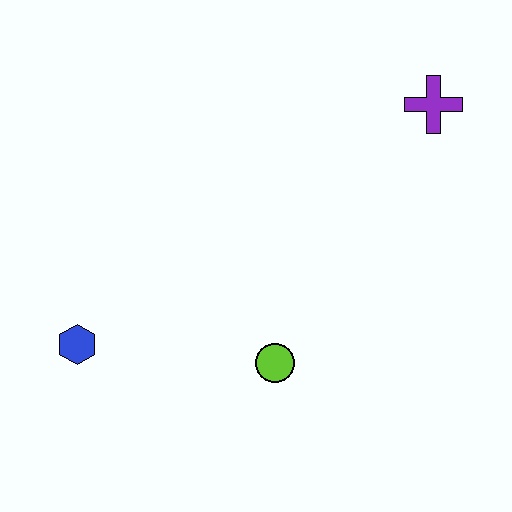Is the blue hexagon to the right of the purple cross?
No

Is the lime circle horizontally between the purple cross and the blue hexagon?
Yes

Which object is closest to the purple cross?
The lime circle is closest to the purple cross.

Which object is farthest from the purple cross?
The blue hexagon is farthest from the purple cross.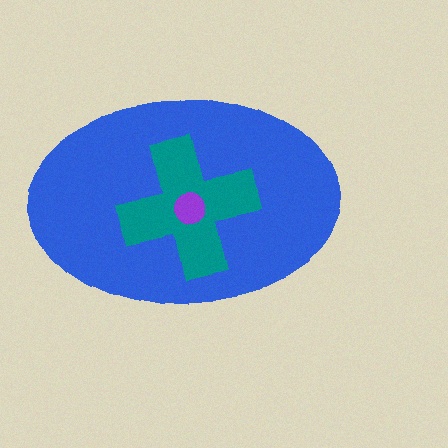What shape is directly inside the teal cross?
The purple circle.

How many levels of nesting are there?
3.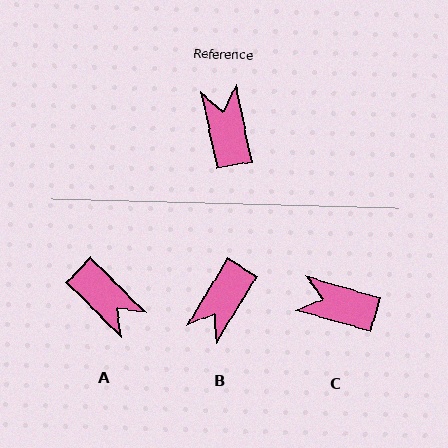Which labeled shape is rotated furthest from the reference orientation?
A, about 146 degrees away.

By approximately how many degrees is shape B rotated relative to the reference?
Approximately 137 degrees counter-clockwise.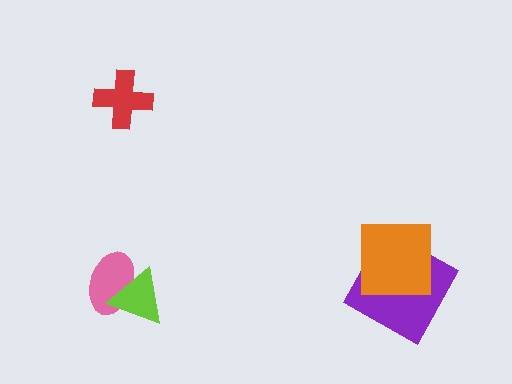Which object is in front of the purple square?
The orange square is in front of the purple square.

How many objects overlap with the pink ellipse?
1 object overlaps with the pink ellipse.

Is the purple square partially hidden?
Yes, it is partially covered by another shape.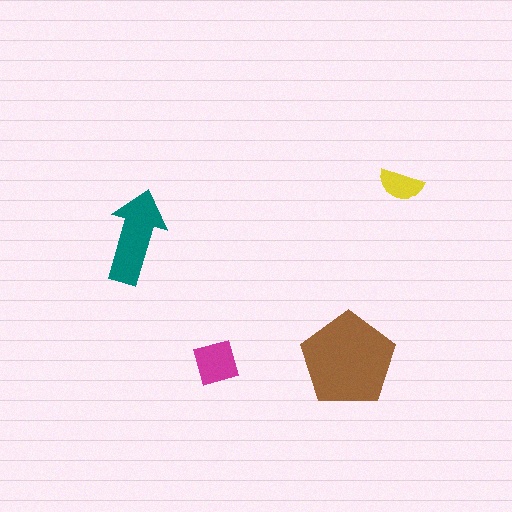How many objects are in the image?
There are 4 objects in the image.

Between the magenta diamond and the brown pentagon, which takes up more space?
The brown pentagon.